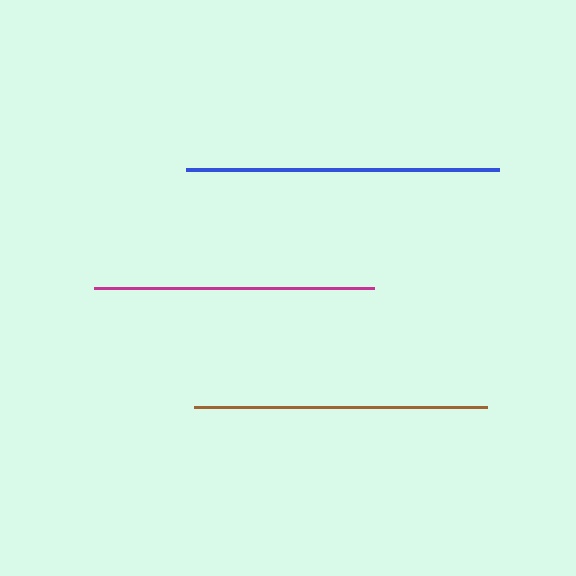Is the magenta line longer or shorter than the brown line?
The brown line is longer than the magenta line.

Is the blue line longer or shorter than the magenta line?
The blue line is longer than the magenta line.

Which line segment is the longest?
The blue line is the longest at approximately 314 pixels.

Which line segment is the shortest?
The magenta line is the shortest at approximately 280 pixels.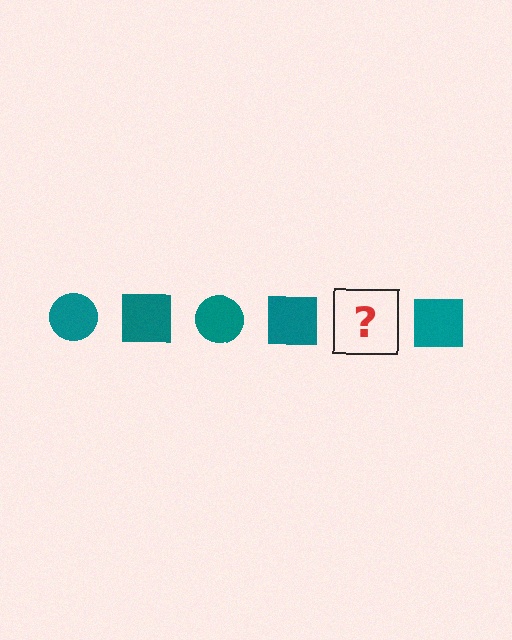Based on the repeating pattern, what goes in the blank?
The blank should be a teal circle.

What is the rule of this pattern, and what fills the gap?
The rule is that the pattern cycles through circle, square shapes in teal. The gap should be filled with a teal circle.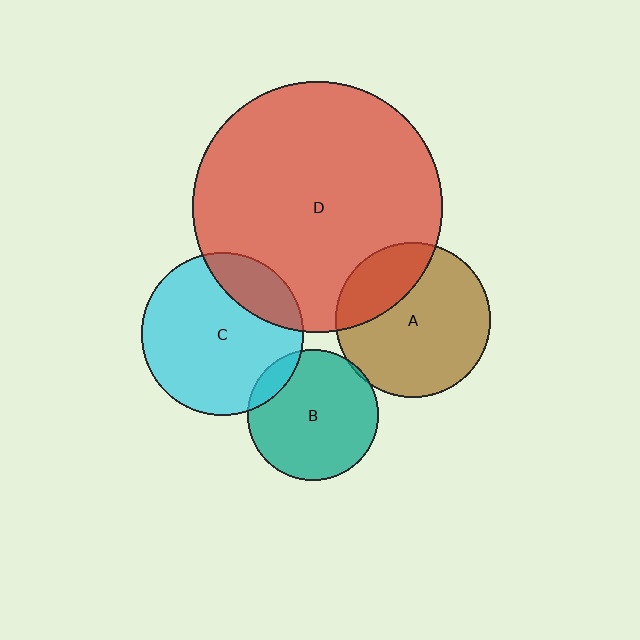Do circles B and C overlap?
Yes.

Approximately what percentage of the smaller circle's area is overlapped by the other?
Approximately 10%.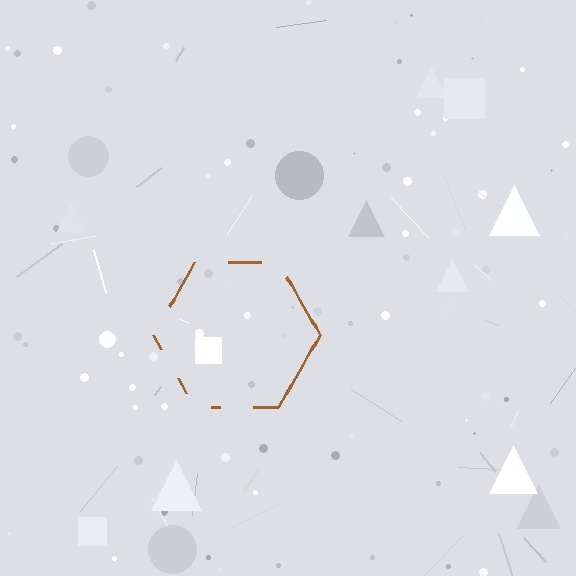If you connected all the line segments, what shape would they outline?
They would outline a hexagon.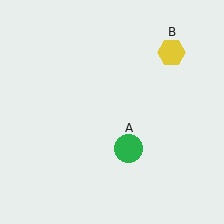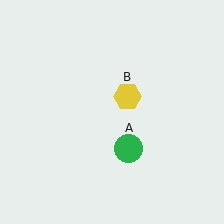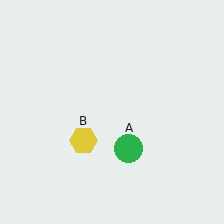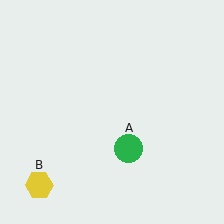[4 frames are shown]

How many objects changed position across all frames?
1 object changed position: yellow hexagon (object B).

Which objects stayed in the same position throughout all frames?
Green circle (object A) remained stationary.